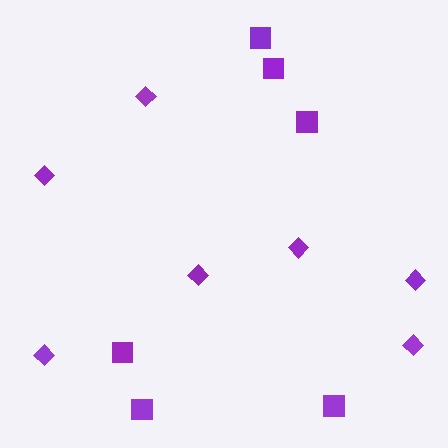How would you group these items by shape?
There are 2 groups: one group of diamonds (7) and one group of squares (6).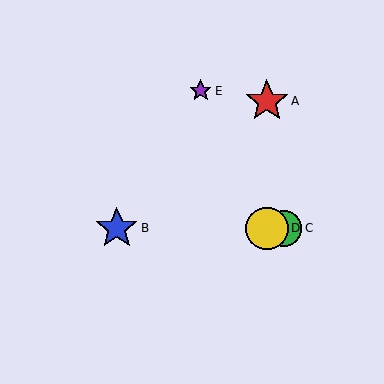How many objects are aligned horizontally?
3 objects (B, C, D) are aligned horizontally.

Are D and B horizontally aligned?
Yes, both are at y≈228.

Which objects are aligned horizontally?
Objects B, C, D are aligned horizontally.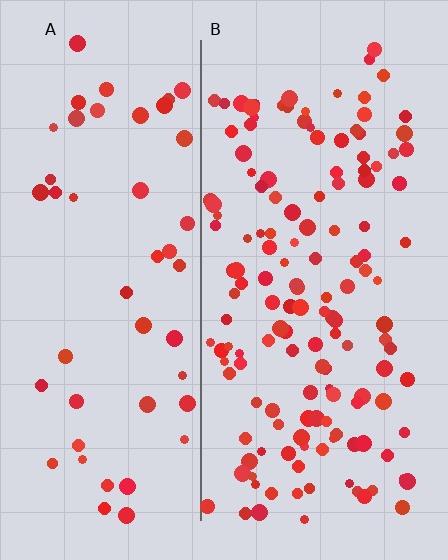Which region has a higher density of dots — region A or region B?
B (the right).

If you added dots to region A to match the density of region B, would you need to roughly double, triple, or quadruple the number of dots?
Approximately triple.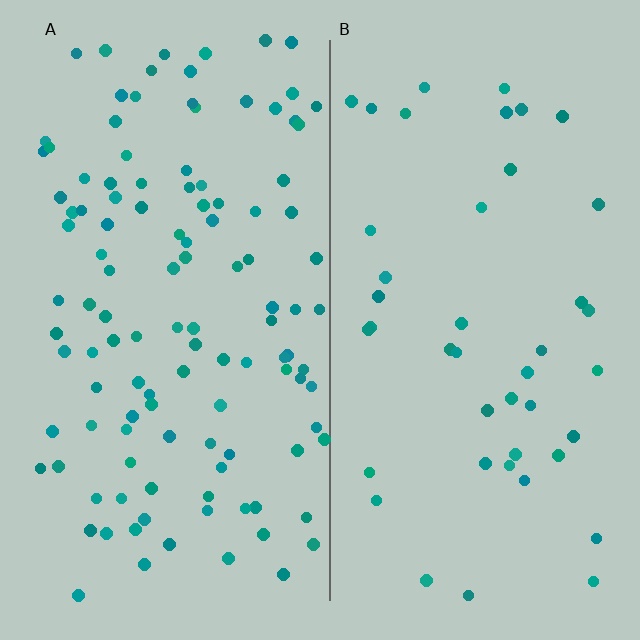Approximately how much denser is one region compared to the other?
Approximately 2.7× — region A over region B.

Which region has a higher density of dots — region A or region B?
A (the left).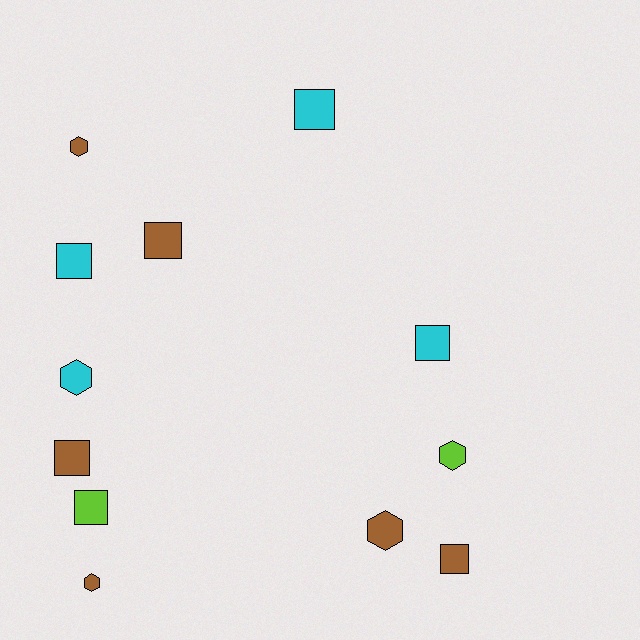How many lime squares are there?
There is 1 lime square.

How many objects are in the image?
There are 12 objects.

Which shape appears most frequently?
Square, with 7 objects.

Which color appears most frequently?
Brown, with 6 objects.